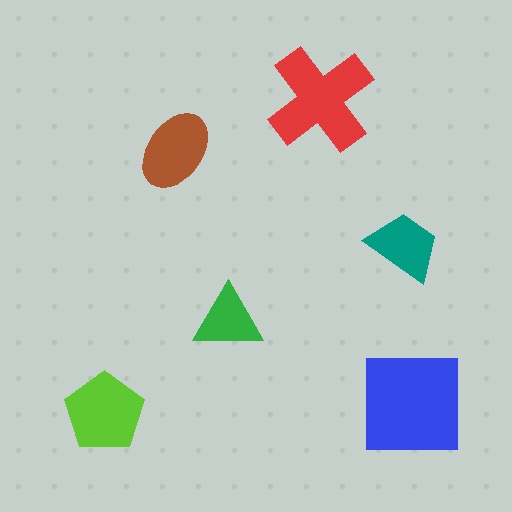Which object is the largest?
The blue square.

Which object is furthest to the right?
The blue square is rightmost.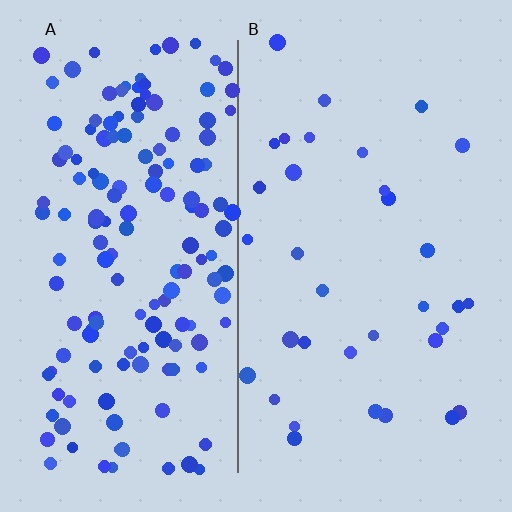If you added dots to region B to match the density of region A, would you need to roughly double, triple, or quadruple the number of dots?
Approximately quadruple.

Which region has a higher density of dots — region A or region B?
A (the left).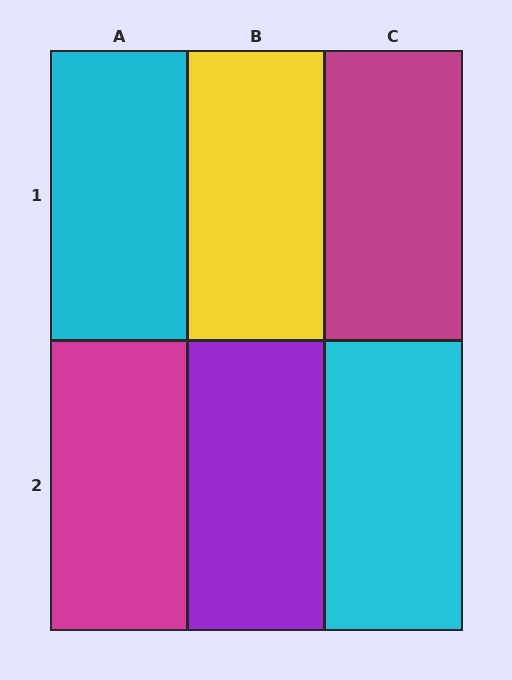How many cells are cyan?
2 cells are cyan.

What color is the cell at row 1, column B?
Yellow.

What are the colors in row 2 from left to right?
Magenta, purple, cyan.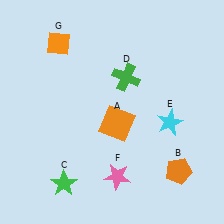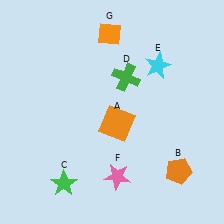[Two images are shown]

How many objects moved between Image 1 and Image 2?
2 objects moved between the two images.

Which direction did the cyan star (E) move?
The cyan star (E) moved up.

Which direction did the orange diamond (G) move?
The orange diamond (G) moved right.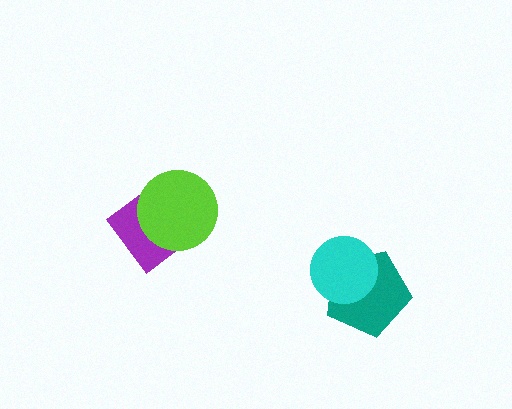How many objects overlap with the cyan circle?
1 object overlaps with the cyan circle.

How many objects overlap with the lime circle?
1 object overlaps with the lime circle.